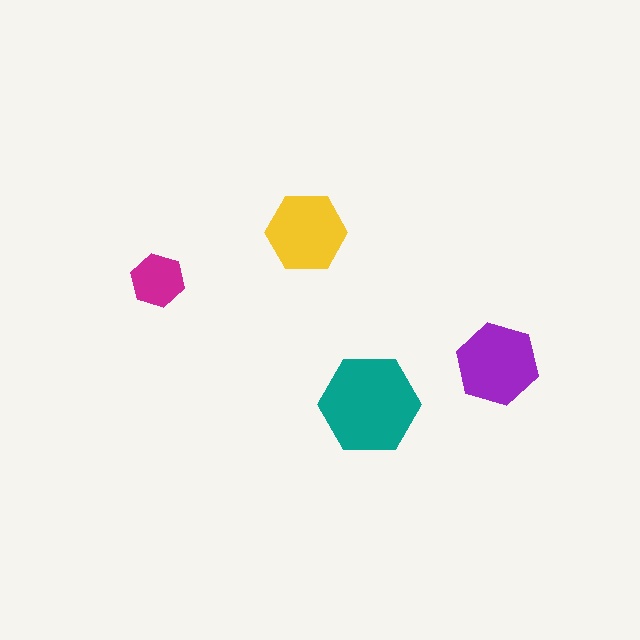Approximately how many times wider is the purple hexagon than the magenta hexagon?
About 1.5 times wider.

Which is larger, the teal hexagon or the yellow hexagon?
The teal one.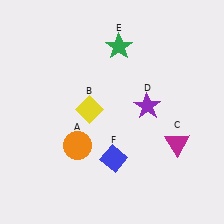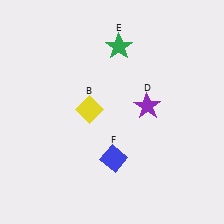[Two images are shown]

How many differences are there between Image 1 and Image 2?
There are 2 differences between the two images.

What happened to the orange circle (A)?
The orange circle (A) was removed in Image 2. It was in the bottom-left area of Image 1.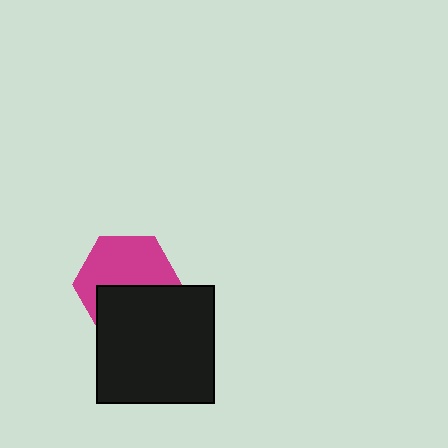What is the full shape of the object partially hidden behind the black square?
The partially hidden object is a magenta hexagon.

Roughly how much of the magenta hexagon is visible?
About half of it is visible (roughly 58%).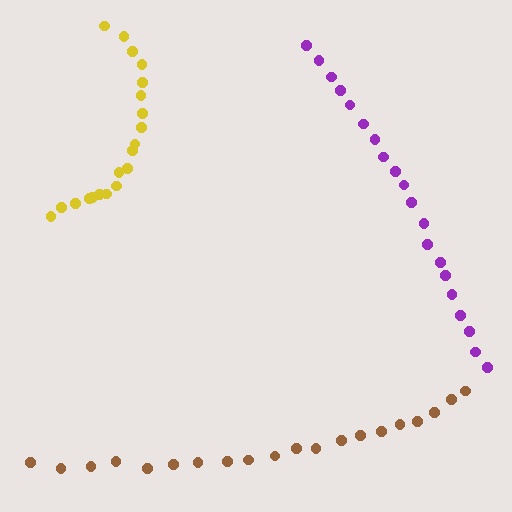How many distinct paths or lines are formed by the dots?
There are 3 distinct paths.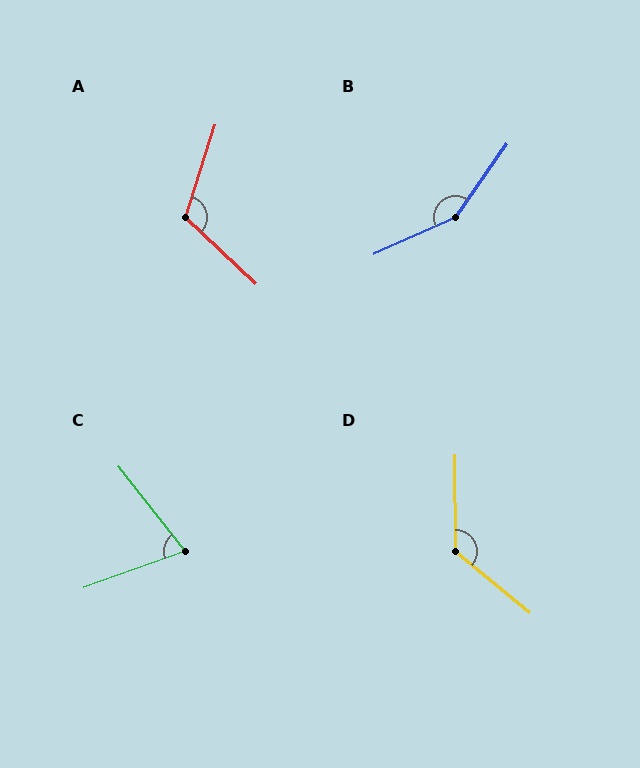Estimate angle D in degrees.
Approximately 130 degrees.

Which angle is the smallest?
C, at approximately 71 degrees.